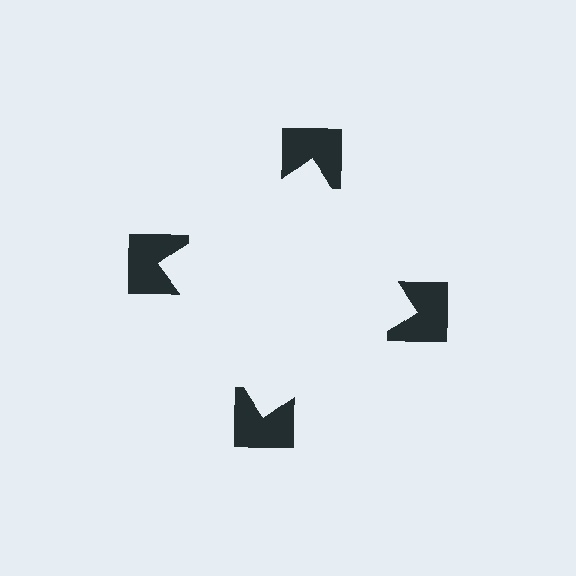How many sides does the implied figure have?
4 sides.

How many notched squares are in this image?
There are 4 — one at each vertex of the illusory square.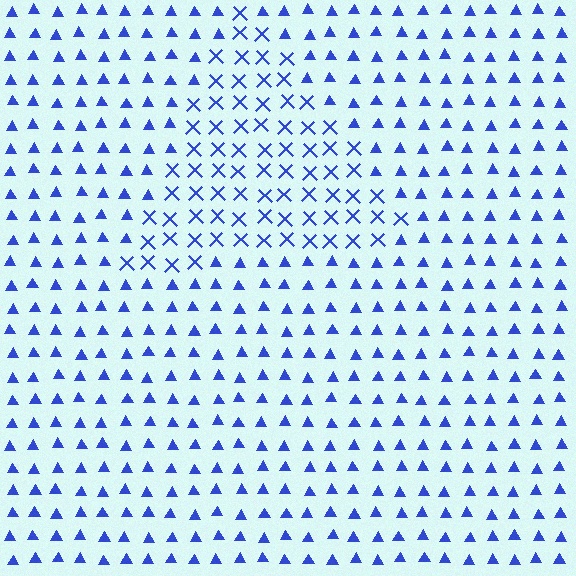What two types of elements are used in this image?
The image uses X marks inside the triangle region and triangles outside it.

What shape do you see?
I see a triangle.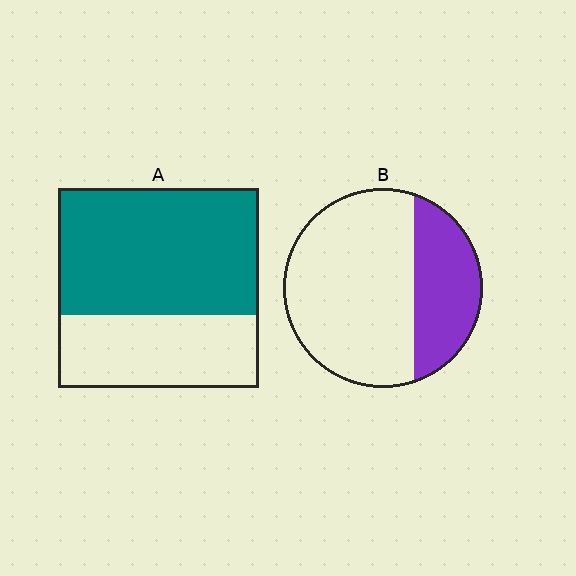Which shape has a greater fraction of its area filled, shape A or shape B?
Shape A.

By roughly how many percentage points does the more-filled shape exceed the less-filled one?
By roughly 35 percentage points (A over B).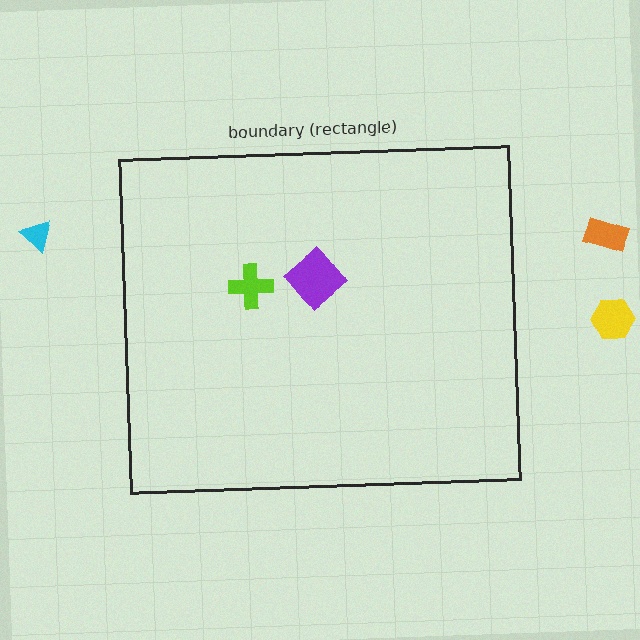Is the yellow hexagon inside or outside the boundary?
Outside.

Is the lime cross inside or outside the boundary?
Inside.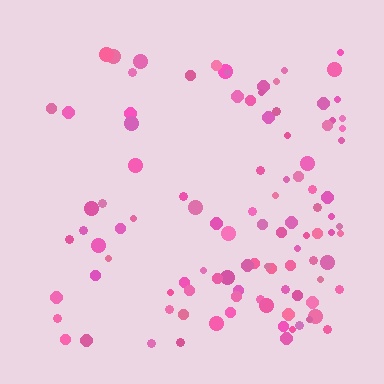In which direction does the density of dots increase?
From left to right, with the right side densest.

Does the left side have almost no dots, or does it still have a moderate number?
Still a moderate number, just noticeably fewer than the right.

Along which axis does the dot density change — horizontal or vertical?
Horizontal.